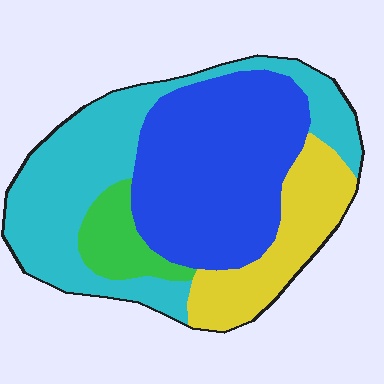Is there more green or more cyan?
Cyan.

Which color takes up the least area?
Green, at roughly 10%.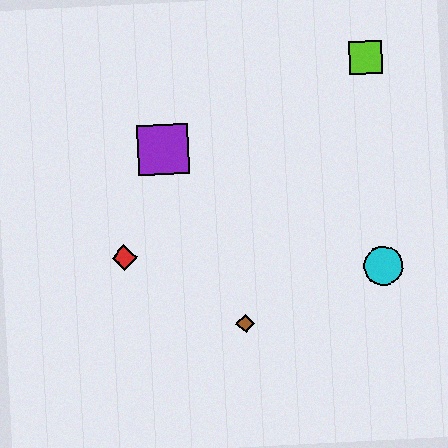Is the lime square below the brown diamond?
No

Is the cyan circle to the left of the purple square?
No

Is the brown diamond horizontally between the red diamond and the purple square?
No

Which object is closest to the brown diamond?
The red diamond is closest to the brown diamond.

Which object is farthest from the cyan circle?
The red diamond is farthest from the cyan circle.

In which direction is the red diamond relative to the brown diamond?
The red diamond is to the left of the brown diamond.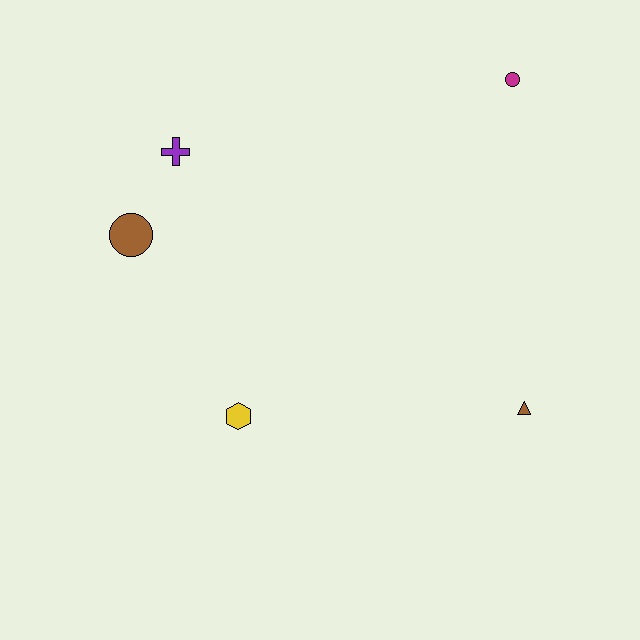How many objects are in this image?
There are 5 objects.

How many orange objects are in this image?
There are no orange objects.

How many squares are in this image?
There are no squares.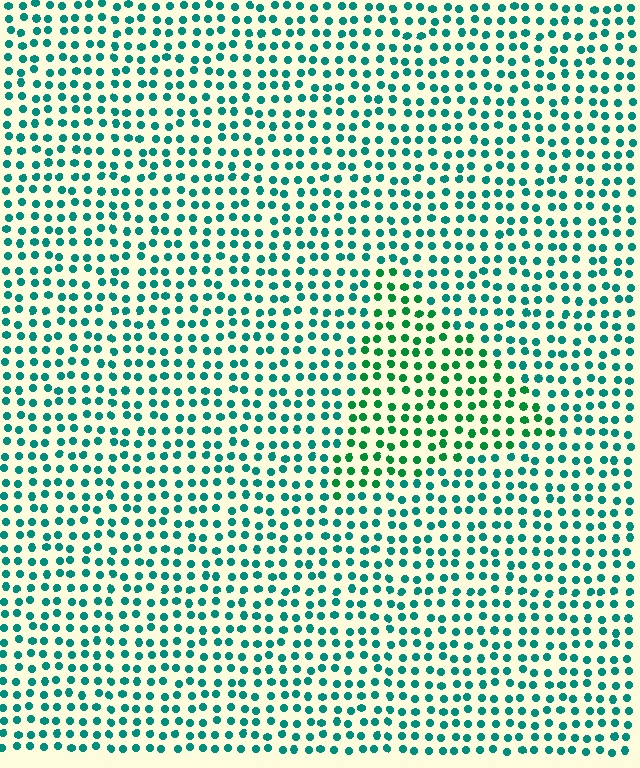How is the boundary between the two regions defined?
The boundary is defined purely by a slight shift in hue (about 31 degrees). Spacing, size, and orientation are identical on both sides.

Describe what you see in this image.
The image is filled with small teal elements in a uniform arrangement. A triangle-shaped region is visible where the elements are tinted to a slightly different hue, forming a subtle color boundary.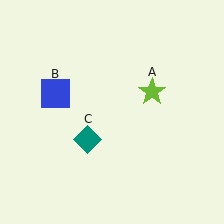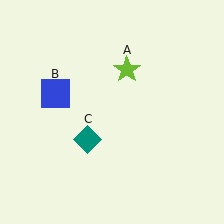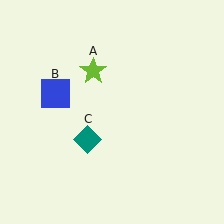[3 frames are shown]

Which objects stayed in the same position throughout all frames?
Blue square (object B) and teal diamond (object C) remained stationary.